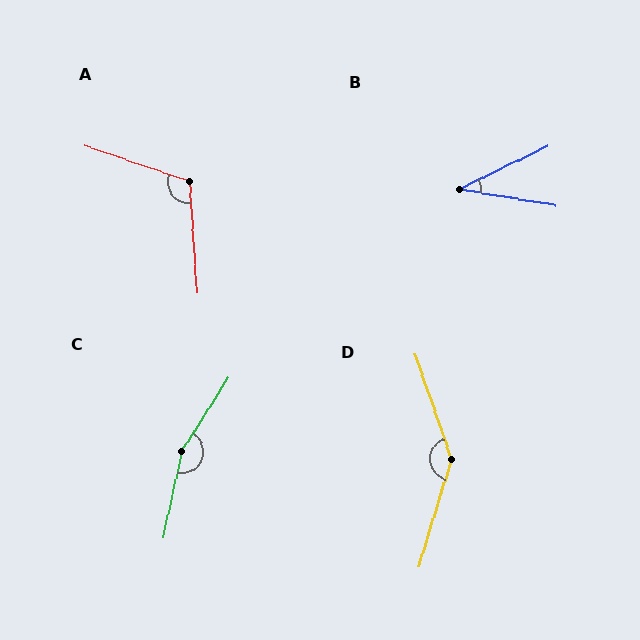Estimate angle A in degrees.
Approximately 113 degrees.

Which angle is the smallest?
B, at approximately 35 degrees.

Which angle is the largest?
C, at approximately 160 degrees.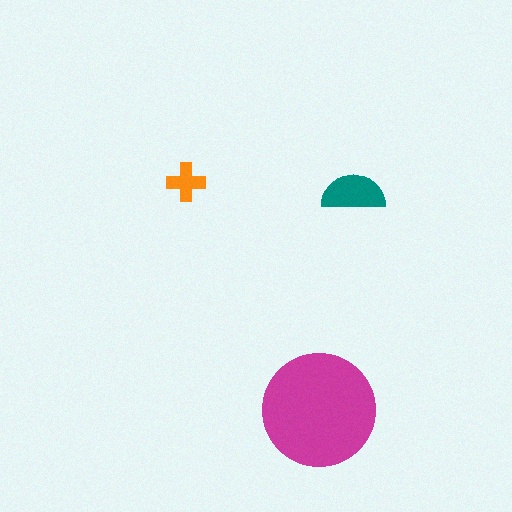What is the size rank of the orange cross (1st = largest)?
3rd.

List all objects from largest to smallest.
The magenta circle, the teal semicircle, the orange cross.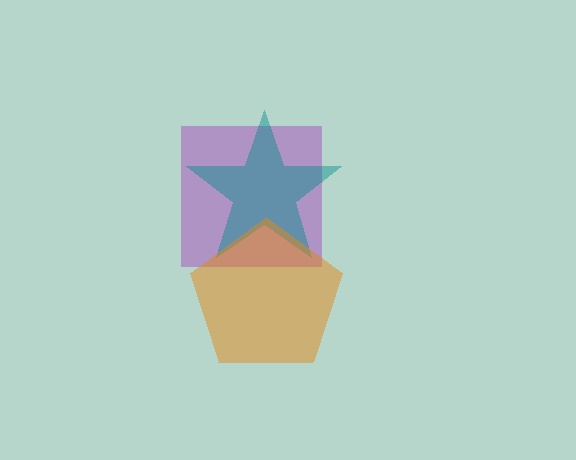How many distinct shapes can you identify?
There are 3 distinct shapes: a purple square, a teal star, an orange pentagon.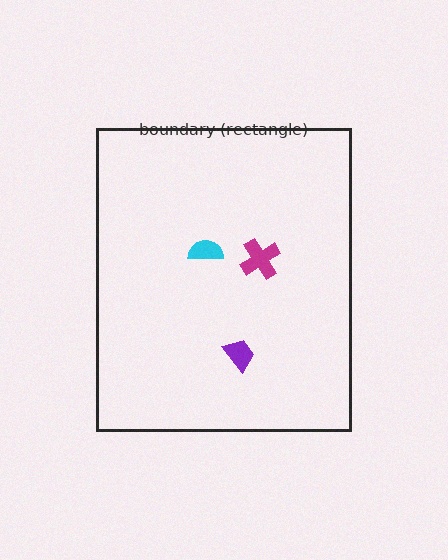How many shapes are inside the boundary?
3 inside, 0 outside.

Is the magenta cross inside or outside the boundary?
Inside.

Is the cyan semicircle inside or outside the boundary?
Inside.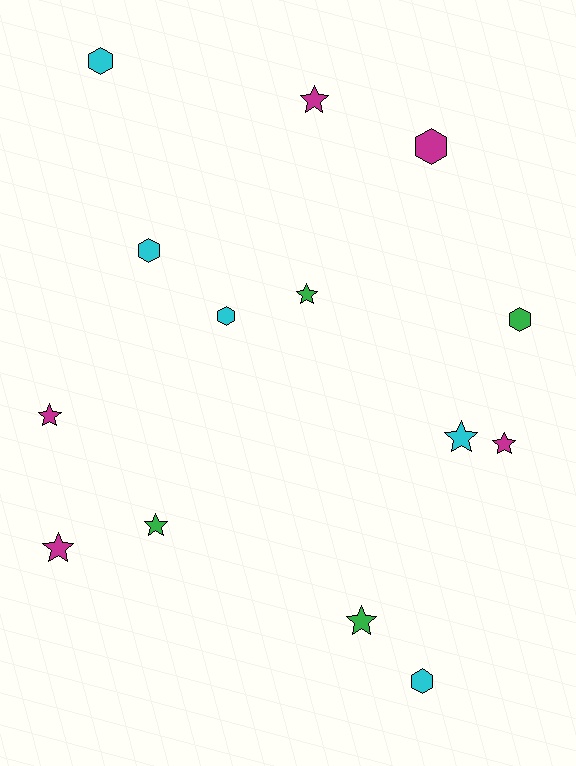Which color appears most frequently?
Cyan, with 5 objects.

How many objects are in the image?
There are 14 objects.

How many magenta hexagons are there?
There is 1 magenta hexagon.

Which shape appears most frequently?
Star, with 8 objects.